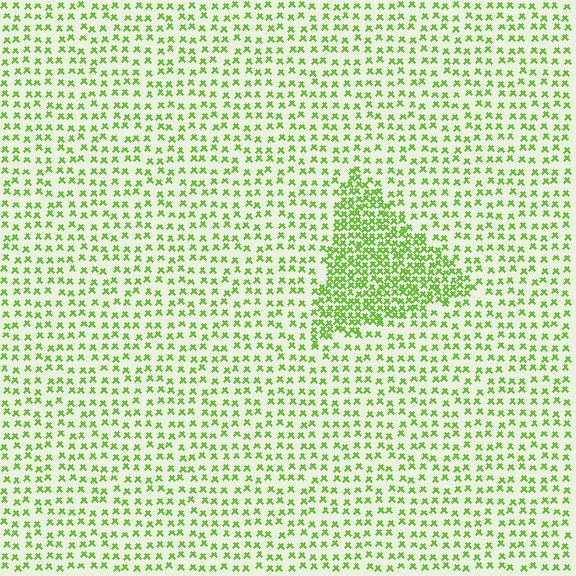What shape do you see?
I see a triangle.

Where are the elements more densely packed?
The elements are more densely packed inside the triangle boundary.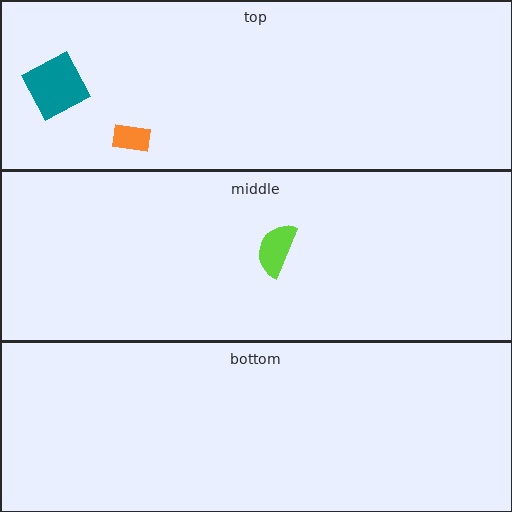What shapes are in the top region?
The teal square, the orange rectangle.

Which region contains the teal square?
The top region.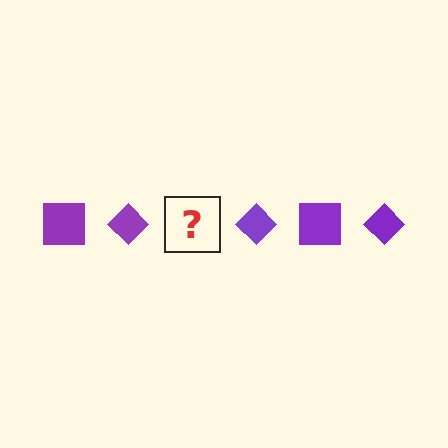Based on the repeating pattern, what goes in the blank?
The blank should be a purple square.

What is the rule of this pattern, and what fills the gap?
The rule is that the pattern cycles through square, diamond shapes in purple. The gap should be filled with a purple square.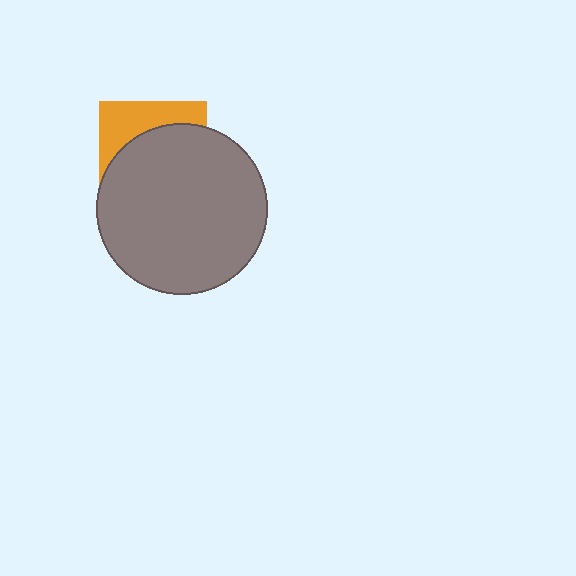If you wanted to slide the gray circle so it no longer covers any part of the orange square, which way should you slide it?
Slide it down — that is the most direct way to separate the two shapes.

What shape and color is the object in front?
The object in front is a gray circle.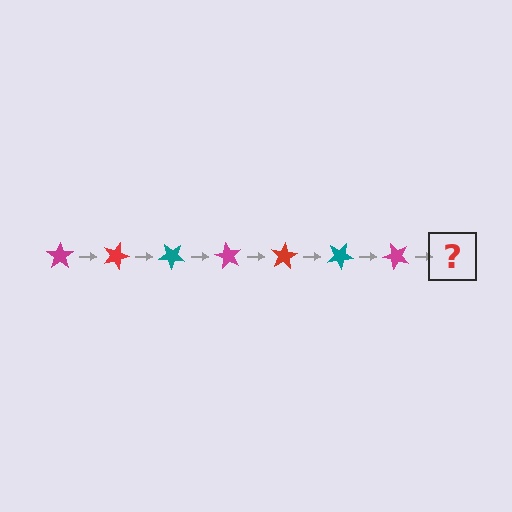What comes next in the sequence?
The next element should be a red star, rotated 140 degrees from the start.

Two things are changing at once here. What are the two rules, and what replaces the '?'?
The two rules are that it rotates 20 degrees each step and the color cycles through magenta, red, and teal. The '?' should be a red star, rotated 140 degrees from the start.